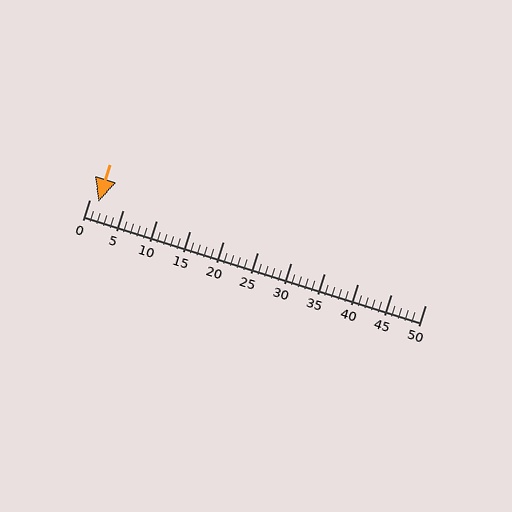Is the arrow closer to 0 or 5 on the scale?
The arrow is closer to 0.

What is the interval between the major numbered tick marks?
The major tick marks are spaced 5 units apart.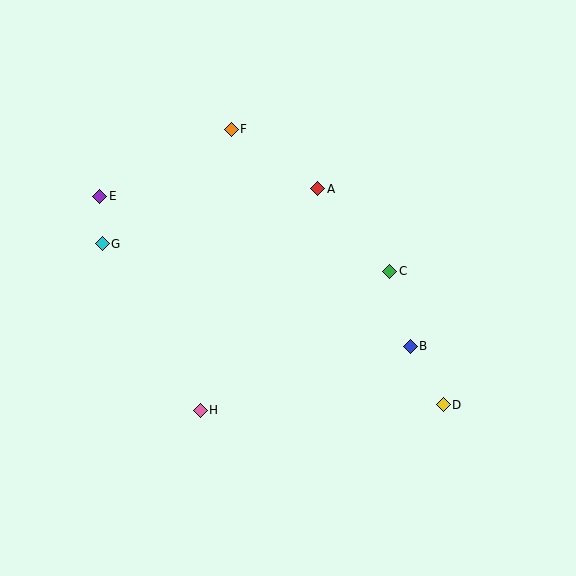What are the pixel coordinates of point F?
Point F is at (231, 129).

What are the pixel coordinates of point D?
Point D is at (443, 405).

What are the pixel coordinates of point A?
Point A is at (318, 189).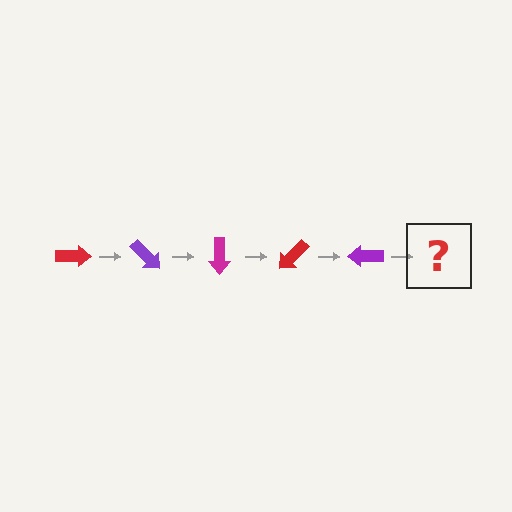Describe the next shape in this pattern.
It should be a magenta arrow, rotated 225 degrees from the start.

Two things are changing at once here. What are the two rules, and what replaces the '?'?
The two rules are that it rotates 45 degrees each step and the color cycles through red, purple, and magenta. The '?' should be a magenta arrow, rotated 225 degrees from the start.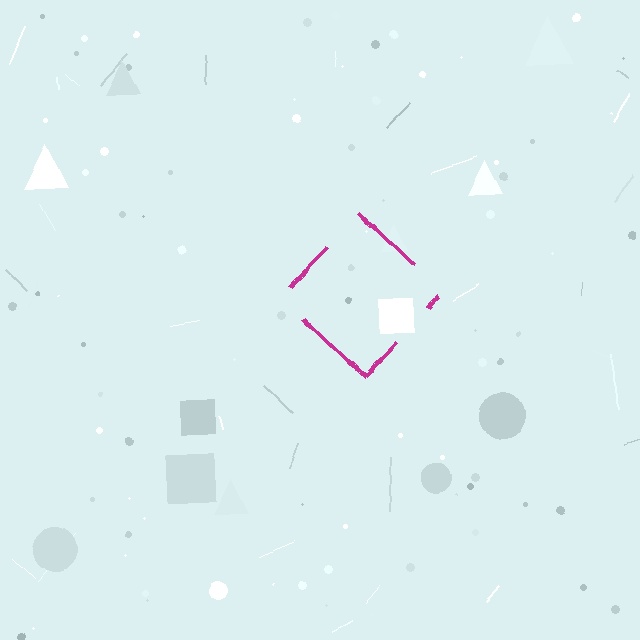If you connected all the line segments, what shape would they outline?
They would outline a diamond.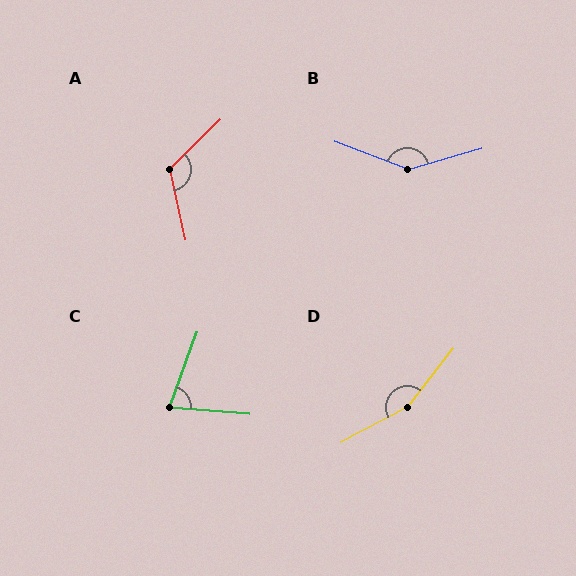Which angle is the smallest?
C, at approximately 75 degrees.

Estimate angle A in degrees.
Approximately 123 degrees.